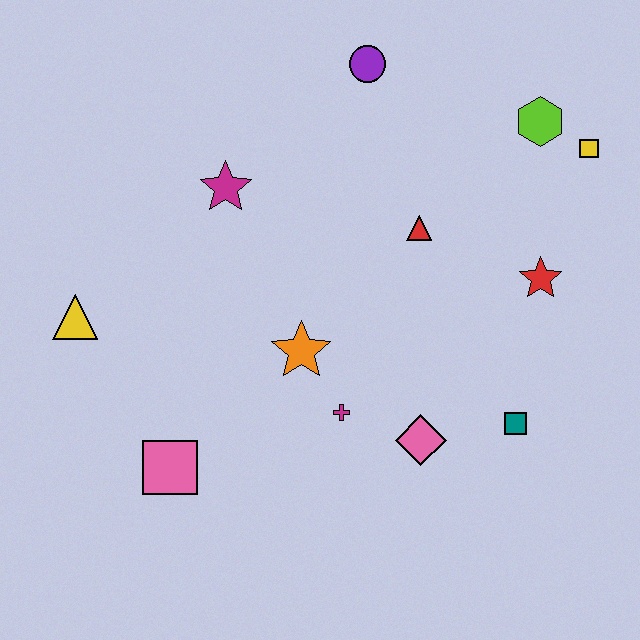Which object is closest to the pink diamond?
The magenta cross is closest to the pink diamond.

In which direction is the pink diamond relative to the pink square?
The pink diamond is to the right of the pink square.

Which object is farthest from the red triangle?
The yellow triangle is farthest from the red triangle.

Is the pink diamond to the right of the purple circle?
Yes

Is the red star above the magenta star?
No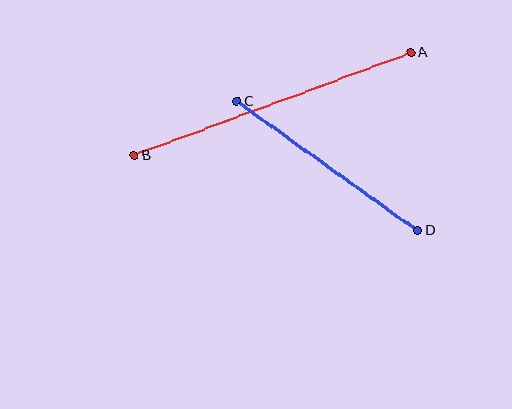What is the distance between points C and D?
The distance is approximately 222 pixels.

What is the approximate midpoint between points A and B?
The midpoint is at approximately (273, 104) pixels.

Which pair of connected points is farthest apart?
Points A and B are farthest apart.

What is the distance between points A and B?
The distance is approximately 295 pixels.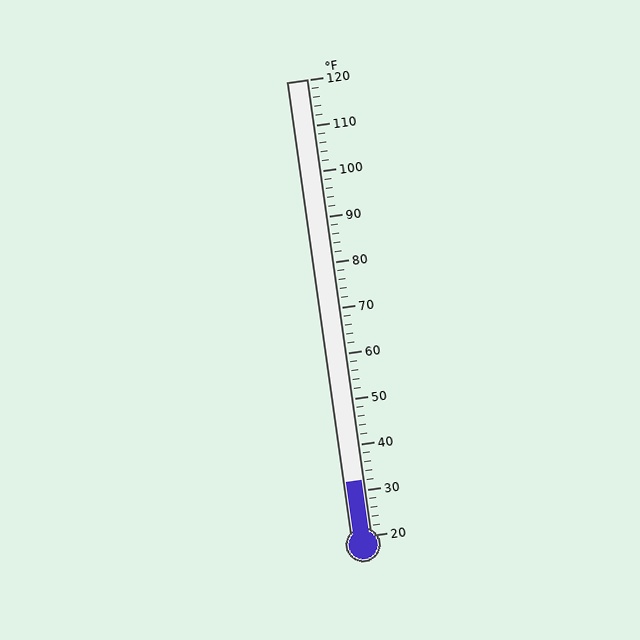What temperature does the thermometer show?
The thermometer shows approximately 32°F.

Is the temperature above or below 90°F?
The temperature is below 90°F.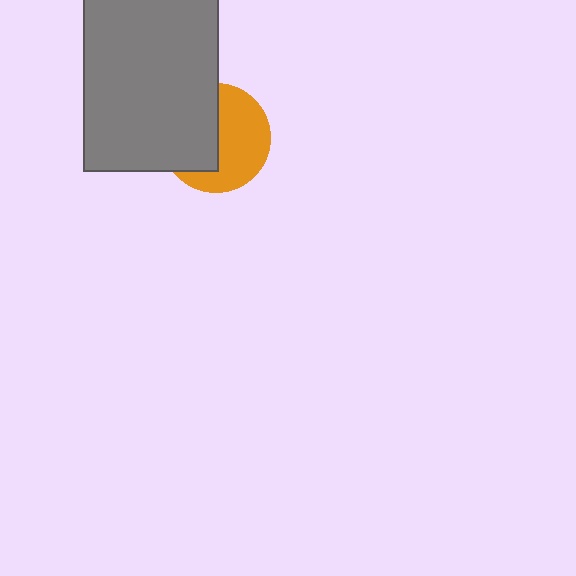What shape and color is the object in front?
The object in front is a gray rectangle.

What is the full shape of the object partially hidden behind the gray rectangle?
The partially hidden object is an orange circle.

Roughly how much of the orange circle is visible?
About half of it is visible (roughly 54%).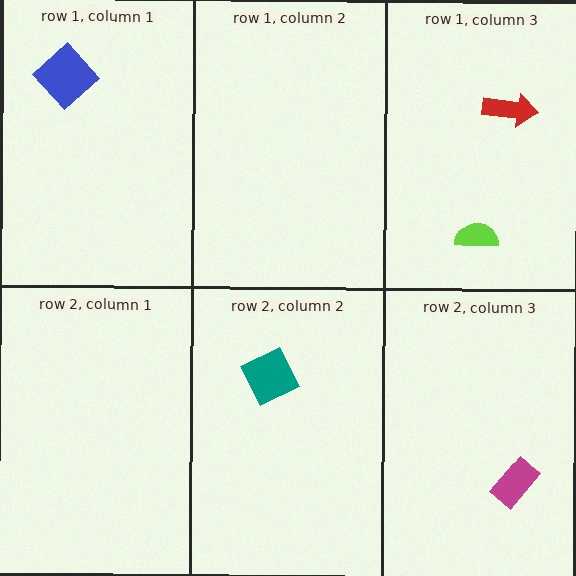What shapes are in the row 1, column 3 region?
The red arrow, the lime semicircle.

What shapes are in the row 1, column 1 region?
The blue diamond.